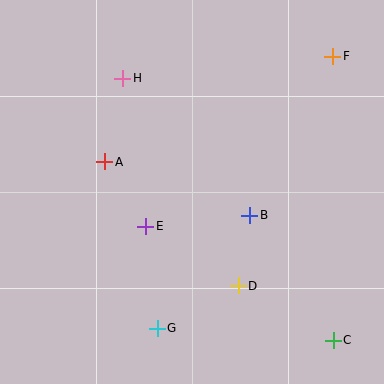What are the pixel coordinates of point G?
Point G is at (157, 328).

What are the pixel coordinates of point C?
Point C is at (333, 340).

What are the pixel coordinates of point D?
Point D is at (238, 286).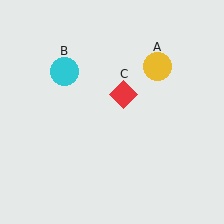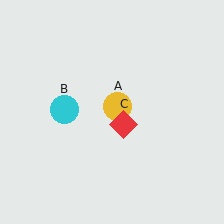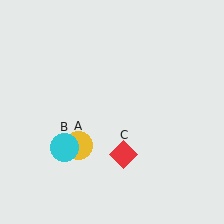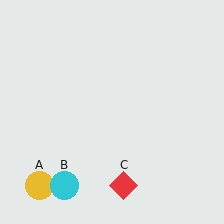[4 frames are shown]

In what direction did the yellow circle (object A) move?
The yellow circle (object A) moved down and to the left.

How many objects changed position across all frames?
3 objects changed position: yellow circle (object A), cyan circle (object B), red diamond (object C).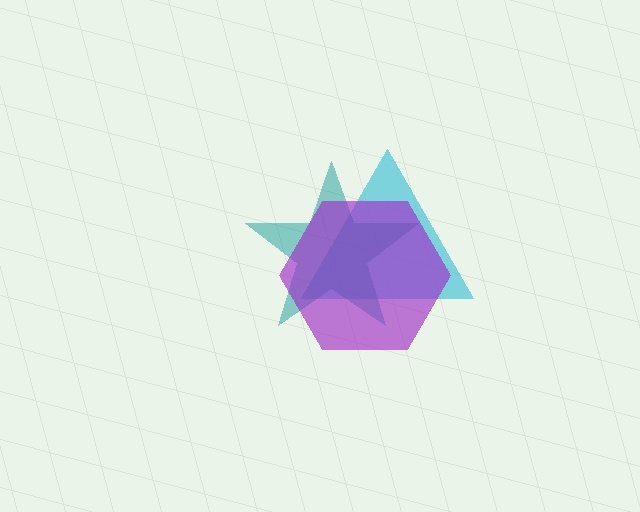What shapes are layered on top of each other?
The layered shapes are: a cyan triangle, a teal star, a purple hexagon.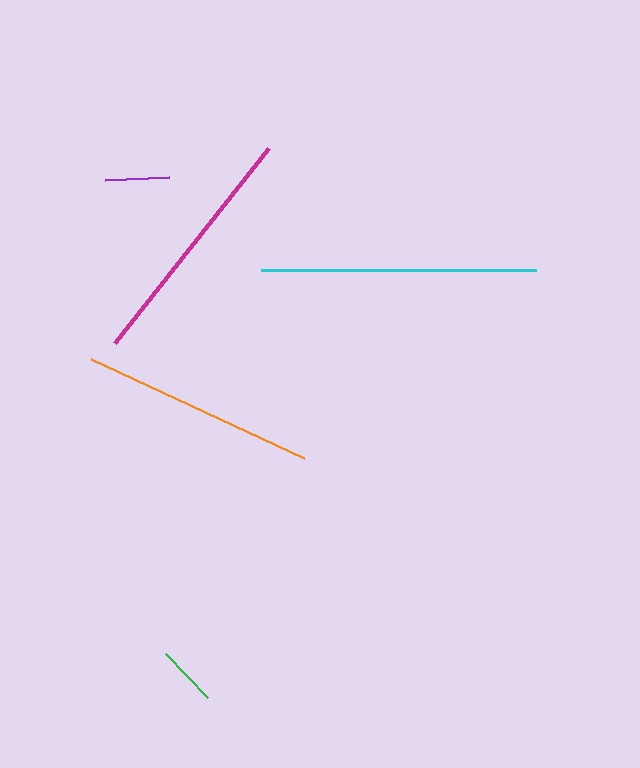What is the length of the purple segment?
The purple segment is approximately 65 pixels long.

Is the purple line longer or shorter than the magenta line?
The magenta line is longer than the purple line.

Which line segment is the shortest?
The green line is the shortest at approximately 61 pixels.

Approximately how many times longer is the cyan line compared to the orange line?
The cyan line is approximately 1.2 times the length of the orange line.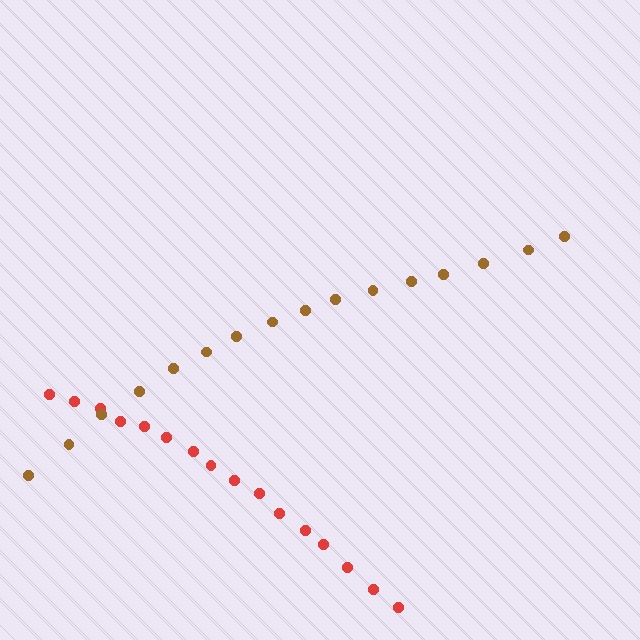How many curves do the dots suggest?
There are 2 distinct paths.